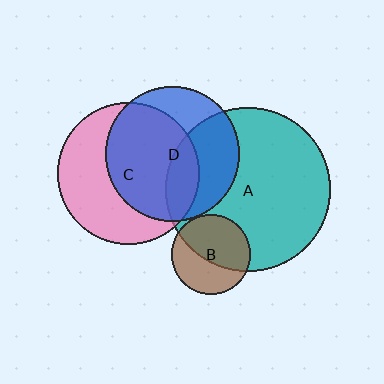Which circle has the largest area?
Circle A (teal).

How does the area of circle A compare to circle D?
Approximately 1.5 times.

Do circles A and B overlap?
Yes.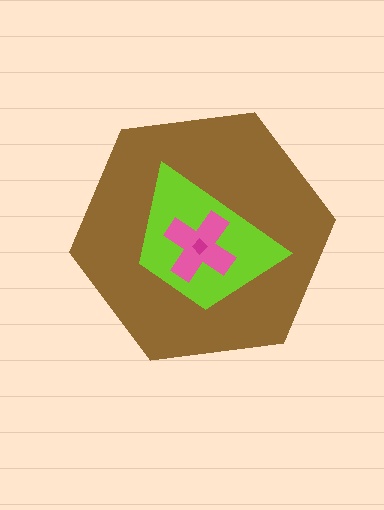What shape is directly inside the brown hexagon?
The lime trapezoid.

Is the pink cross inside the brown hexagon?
Yes.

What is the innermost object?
The magenta diamond.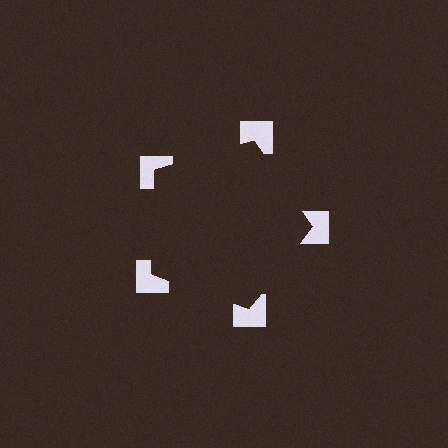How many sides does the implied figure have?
5 sides.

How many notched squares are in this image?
There are 5 — one at each vertex of the illusory pentagon.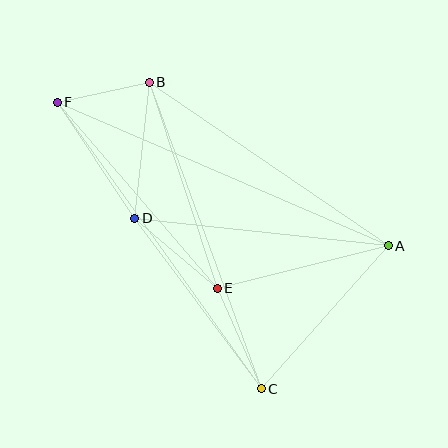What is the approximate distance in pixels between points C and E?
The distance between C and E is approximately 109 pixels.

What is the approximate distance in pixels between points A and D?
The distance between A and D is approximately 255 pixels.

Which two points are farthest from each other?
Points A and F are farthest from each other.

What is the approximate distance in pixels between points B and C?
The distance between B and C is approximately 326 pixels.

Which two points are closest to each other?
Points B and F are closest to each other.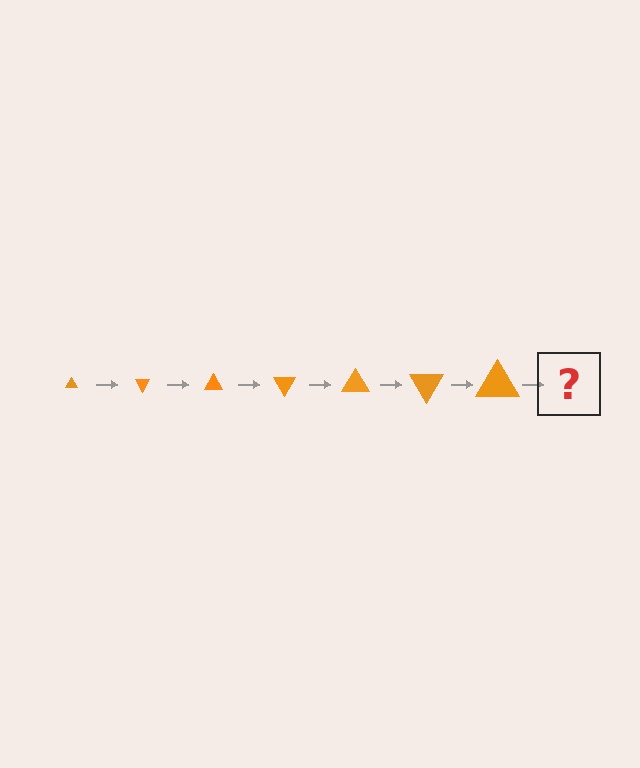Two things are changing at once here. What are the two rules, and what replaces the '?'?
The two rules are that the triangle grows larger each step and it rotates 60 degrees each step. The '?' should be a triangle, larger than the previous one and rotated 420 degrees from the start.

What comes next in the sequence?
The next element should be a triangle, larger than the previous one and rotated 420 degrees from the start.